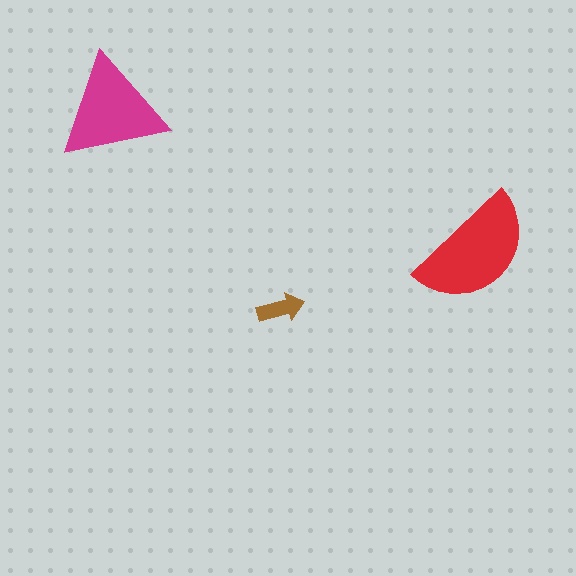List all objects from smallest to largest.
The brown arrow, the magenta triangle, the red semicircle.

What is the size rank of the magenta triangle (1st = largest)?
2nd.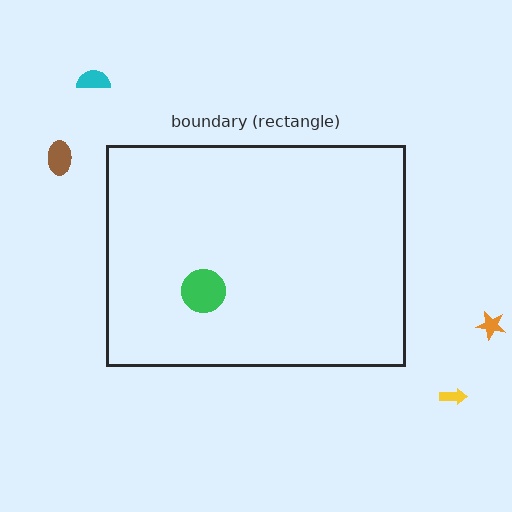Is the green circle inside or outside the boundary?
Inside.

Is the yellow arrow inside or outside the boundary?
Outside.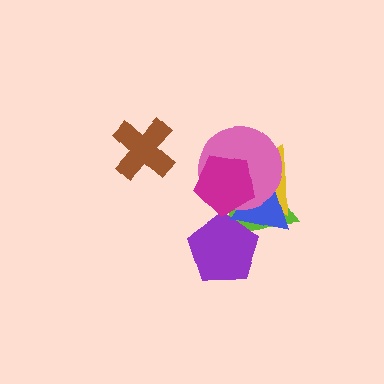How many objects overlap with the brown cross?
0 objects overlap with the brown cross.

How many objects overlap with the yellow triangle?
4 objects overlap with the yellow triangle.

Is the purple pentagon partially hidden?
Yes, it is partially covered by another shape.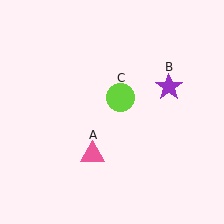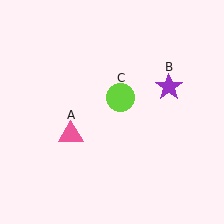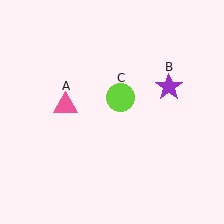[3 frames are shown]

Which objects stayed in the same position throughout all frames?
Purple star (object B) and lime circle (object C) remained stationary.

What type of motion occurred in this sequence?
The pink triangle (object A) rotated clockwise around the center of the scene.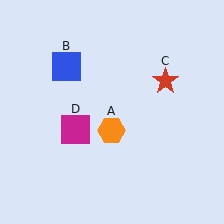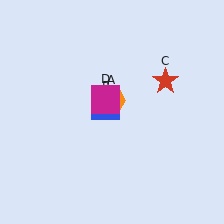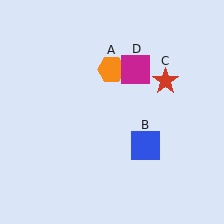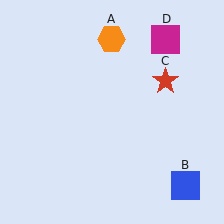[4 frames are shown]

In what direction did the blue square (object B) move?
The blue square (object B) moved down and to the right.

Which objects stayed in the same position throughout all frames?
Red star (object C) remained stationary.